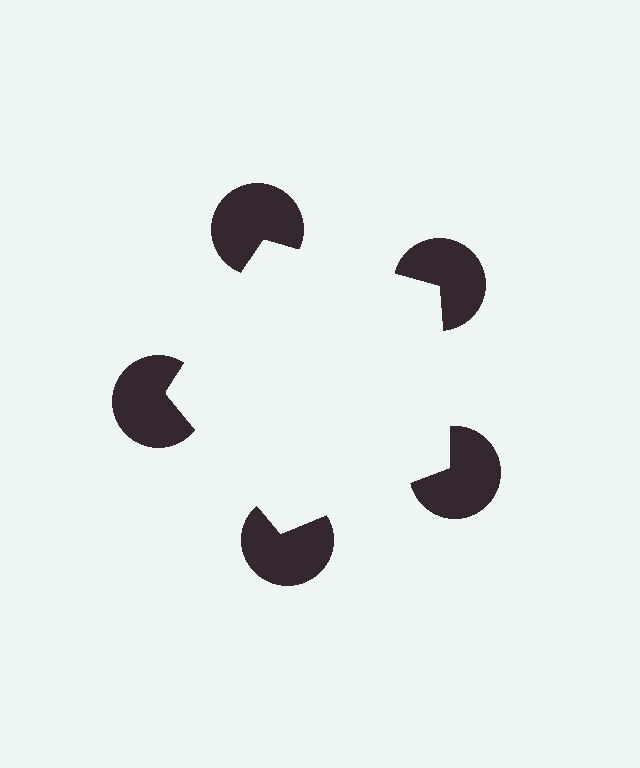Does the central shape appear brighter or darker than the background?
It typically appears slightly brighter than the background, even though no actual brightness change is drawn.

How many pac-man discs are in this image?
There are 5 — one at each vertex of the illusory pentagon.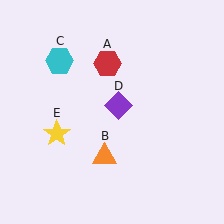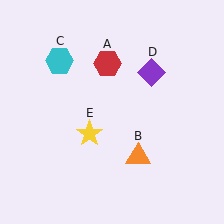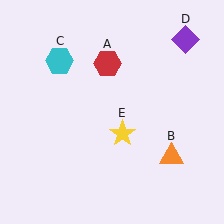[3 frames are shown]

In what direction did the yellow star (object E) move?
The yellow star (object E) moved right.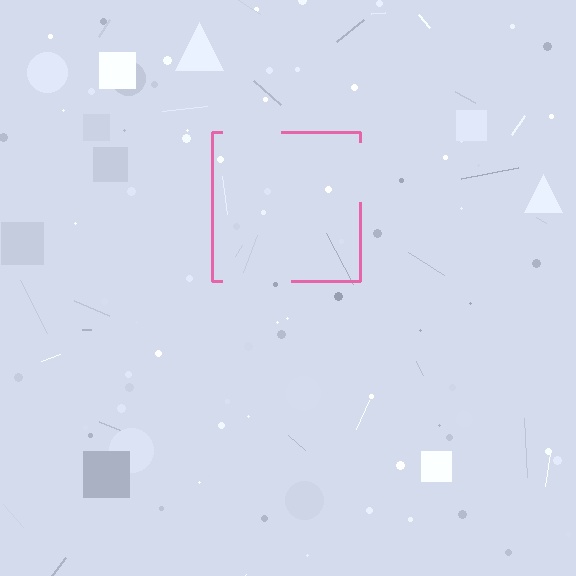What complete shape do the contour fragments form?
The contour fragments form a square.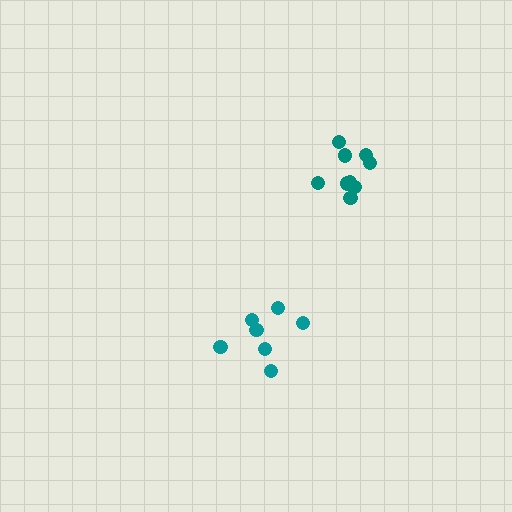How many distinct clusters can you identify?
There are 2 distinct clusters.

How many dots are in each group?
Group 1: 7 dots, Group 2: 9 dots (16 total).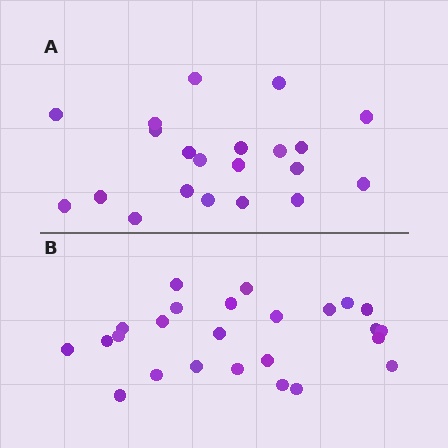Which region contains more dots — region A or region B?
Region B (the bottom region) has more dots.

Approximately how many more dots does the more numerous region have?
Region B has about 4 more dots than region A.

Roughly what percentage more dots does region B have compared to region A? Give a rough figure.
About 20% more.